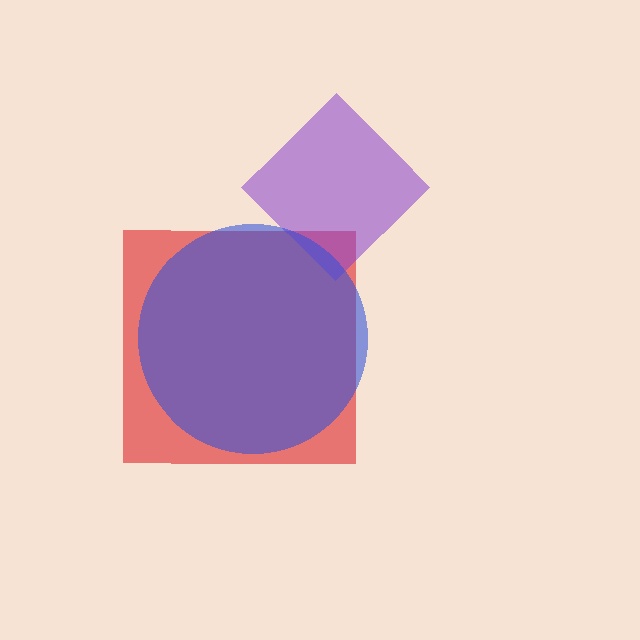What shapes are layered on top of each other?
The layered shapes are: a red square, a purple diamond, a blue circle.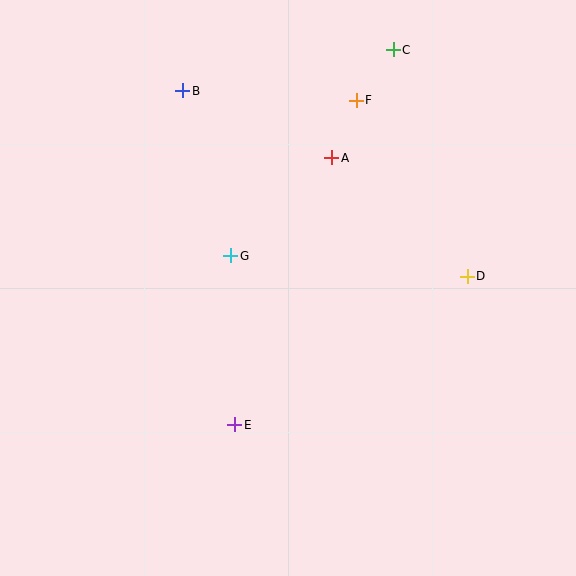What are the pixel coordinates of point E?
Point E is at (235, 425).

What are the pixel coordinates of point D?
Point D is at (467, 276).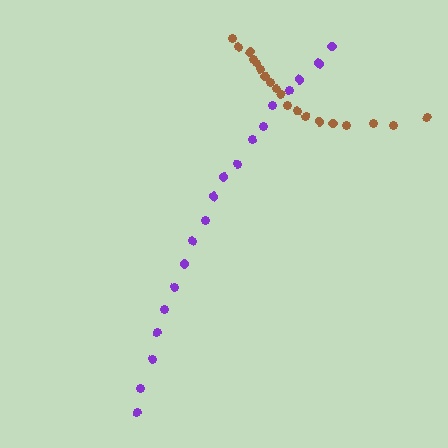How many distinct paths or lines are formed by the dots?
There are 2 distinct paths.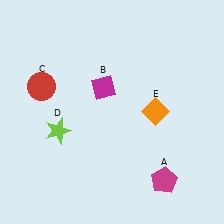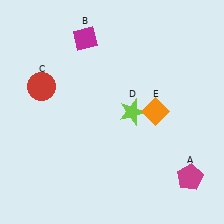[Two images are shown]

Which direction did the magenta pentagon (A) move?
The magenta pentagon (A) moved right.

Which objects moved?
The objects that moved are: the magenta pentagon (A), the magenta diamond (B), the lime star (D).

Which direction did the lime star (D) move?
The lime star (D) moved right.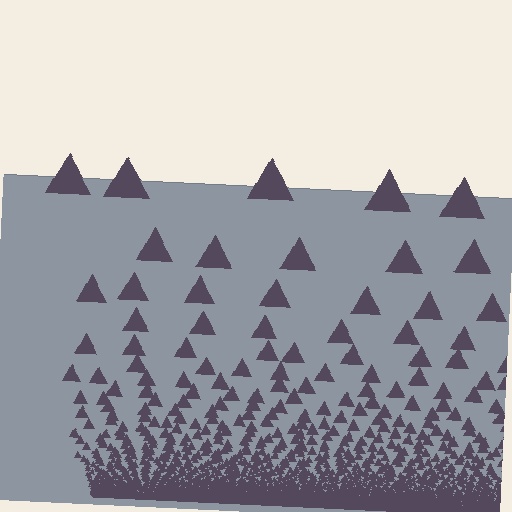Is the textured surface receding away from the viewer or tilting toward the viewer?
The surface appears to tilt toward the viewer. Texture elements get larger and sparser toward the top.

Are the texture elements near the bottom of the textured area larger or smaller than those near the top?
Smaller. The gradient is inverted — elements near the bottom are smaller and denser.